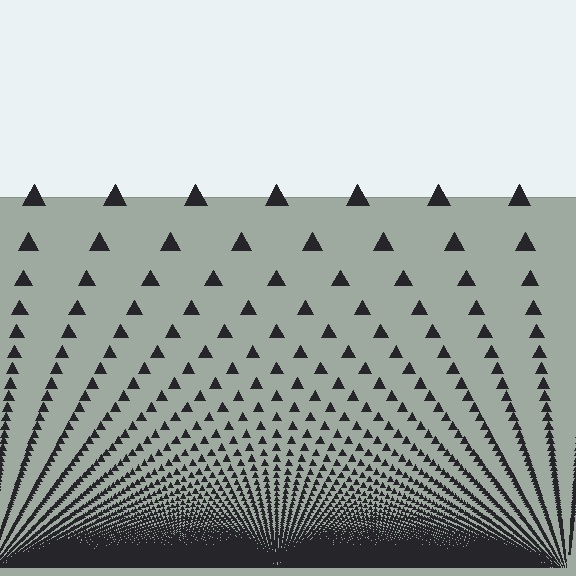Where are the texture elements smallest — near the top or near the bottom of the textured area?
Near the bottom.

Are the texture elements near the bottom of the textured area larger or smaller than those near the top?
Smaller. The gradient is inverted — elements near the bottom are smaller and denser.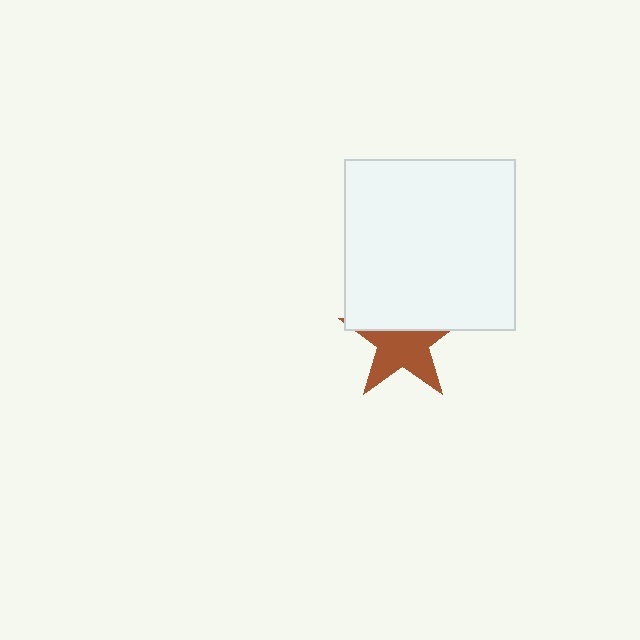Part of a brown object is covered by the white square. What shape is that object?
It is a star.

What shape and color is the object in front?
The object in front is a white square.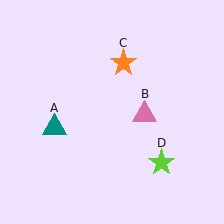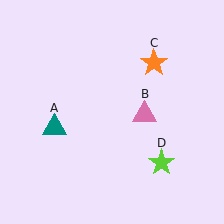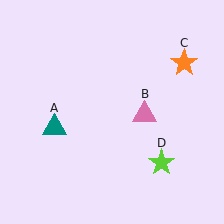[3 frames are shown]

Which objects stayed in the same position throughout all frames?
Teal triangle (object A) and pink triangle (object B) and lime star (object D) remained stationary.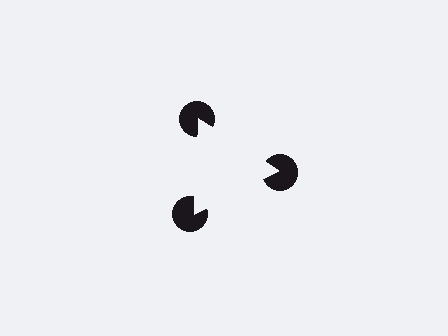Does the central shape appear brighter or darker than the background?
It typically appears slightly brighter than the background, even though no actual brightness change is drawn.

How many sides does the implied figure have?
3 sides.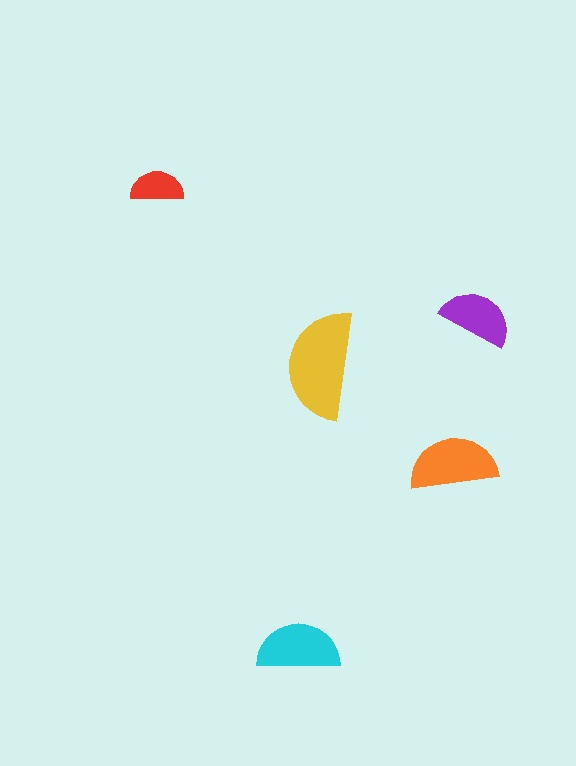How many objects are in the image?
There are 5 objects in the image.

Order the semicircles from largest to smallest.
the yellow one, the orange one, the cyan one, the purple one, the red one.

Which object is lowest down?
The cyan semicircle is bottommost.